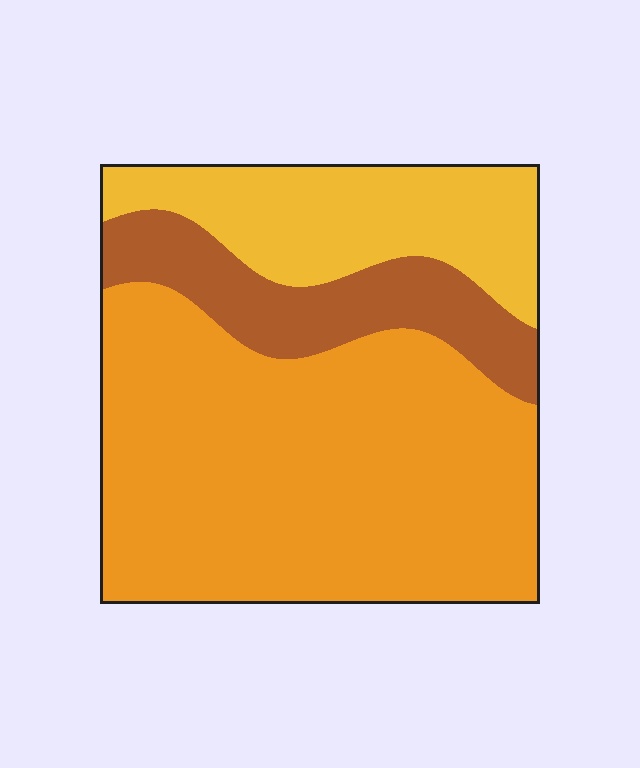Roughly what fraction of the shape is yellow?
Yellow takes up less than a quarter of the shape.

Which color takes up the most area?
Orange, at roughly 60%.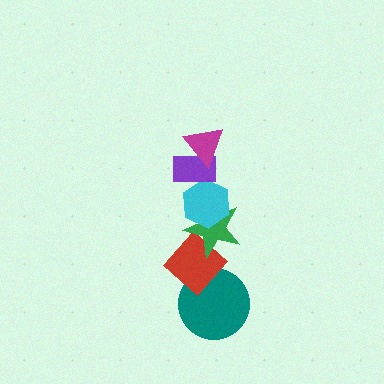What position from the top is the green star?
The green star is 4th from the top.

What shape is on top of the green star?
The cyan hexagon is on top of the green star.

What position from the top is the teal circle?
The teal circle is 6th from the top.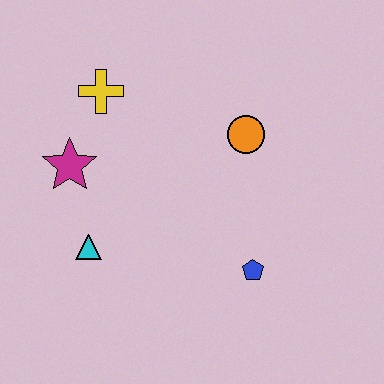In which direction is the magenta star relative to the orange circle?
The magenta star is to the left of the orange circle.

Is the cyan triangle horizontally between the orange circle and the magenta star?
Yes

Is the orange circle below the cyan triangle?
No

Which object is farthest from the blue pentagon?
The yellow cross is farthest from the blue pentagon.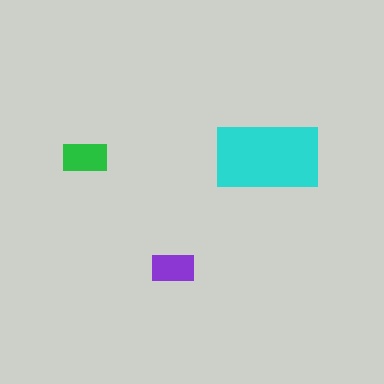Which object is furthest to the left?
The green rectangle is leftmost.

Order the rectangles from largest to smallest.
the cyan one, the green one, the purple one.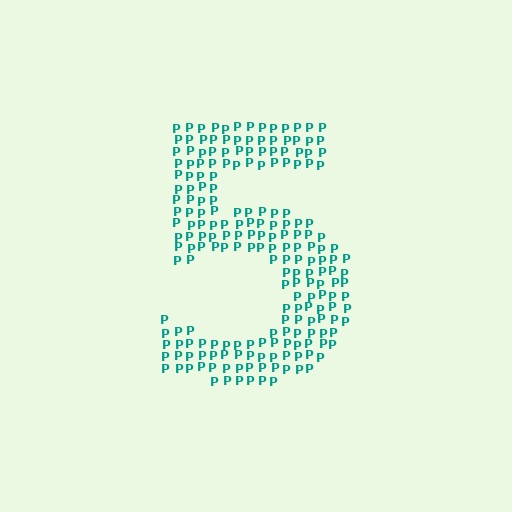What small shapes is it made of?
It is made of small letter P's.